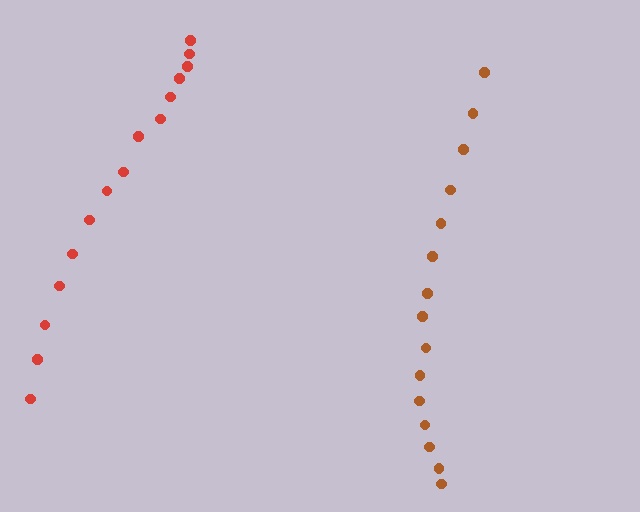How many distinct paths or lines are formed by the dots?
There are 2 distinct paths.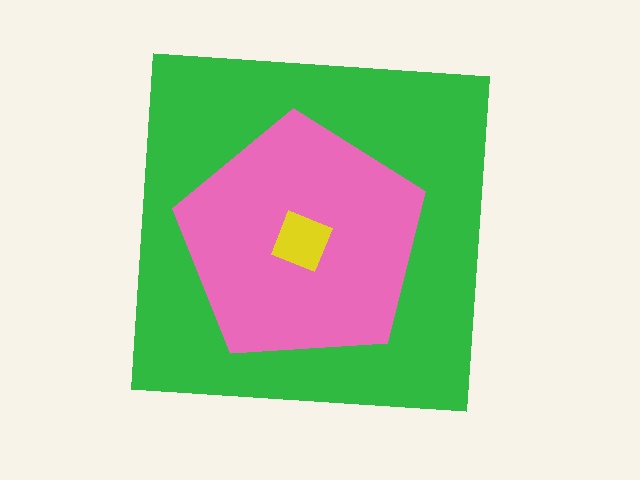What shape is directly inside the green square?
The pink pentagon.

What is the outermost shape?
The green square.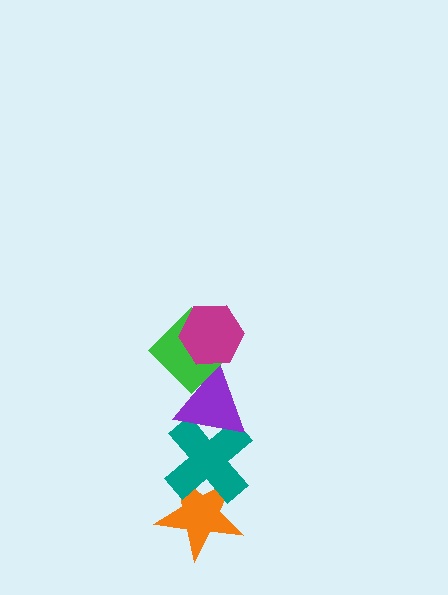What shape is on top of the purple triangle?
The green diamond is on top of the purple triangle.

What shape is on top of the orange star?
The teal cross is on top of the orange star.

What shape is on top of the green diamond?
The magenta hexagon is on top of the green diamond.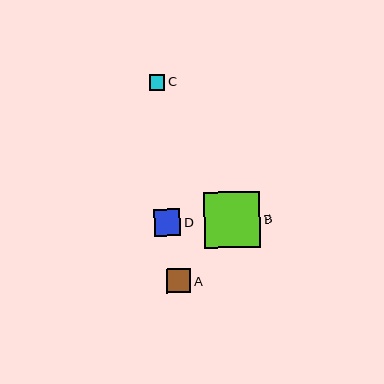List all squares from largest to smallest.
From largest to smallest: B, D, A, C.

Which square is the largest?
Square B is the largest with a size of approximately 56 pixels.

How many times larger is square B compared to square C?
Square B is approximately 3.6 times the size of square C.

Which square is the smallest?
Square C is the smallest with a size of approximately 16 pixels.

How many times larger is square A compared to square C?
Square A is approximately 1.6 times the size of square C.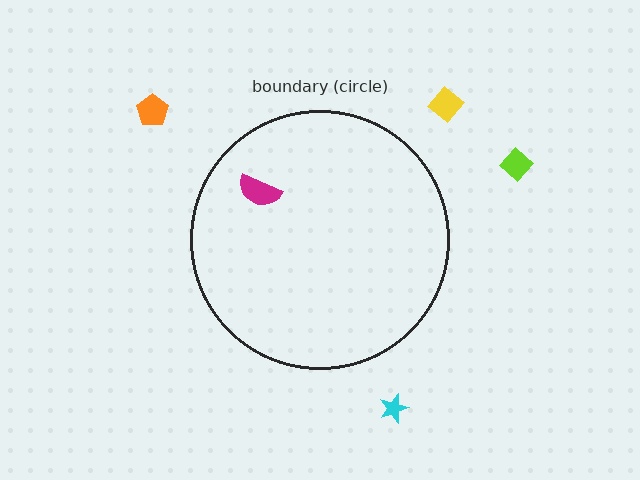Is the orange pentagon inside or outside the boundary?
Outside.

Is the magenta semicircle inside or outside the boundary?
Inside.